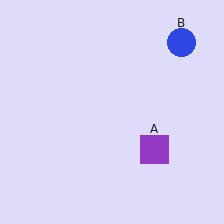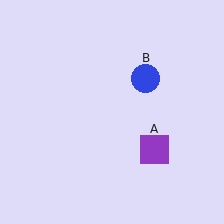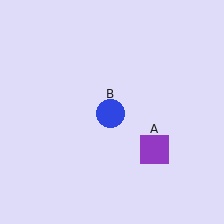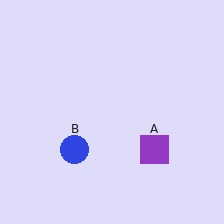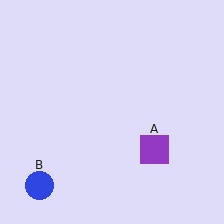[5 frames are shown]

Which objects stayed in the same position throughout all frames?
Purple square (object A) remained stationary.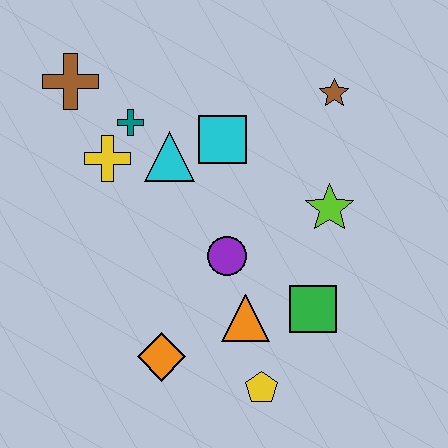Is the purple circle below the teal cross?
Yes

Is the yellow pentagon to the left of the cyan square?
No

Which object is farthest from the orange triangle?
The brown cross is farthest from the orange triangle.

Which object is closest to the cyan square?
The cyan triangle is closest to the cyan square.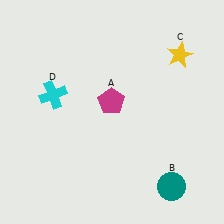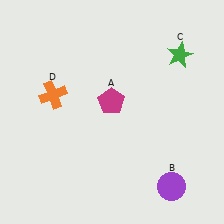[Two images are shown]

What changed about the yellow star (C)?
In Image 1, C is yellow. In Image 2, it changed to green.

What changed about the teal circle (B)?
In Image 1, B is teal. In Image 2, it changed to purple.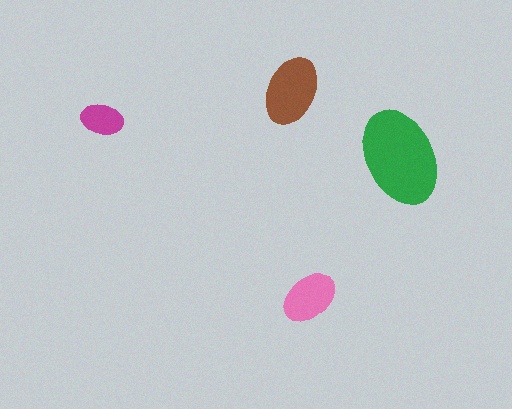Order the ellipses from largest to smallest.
the green one, the brown one, the pink one, the magenta one.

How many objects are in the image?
There are 4 objects in the image.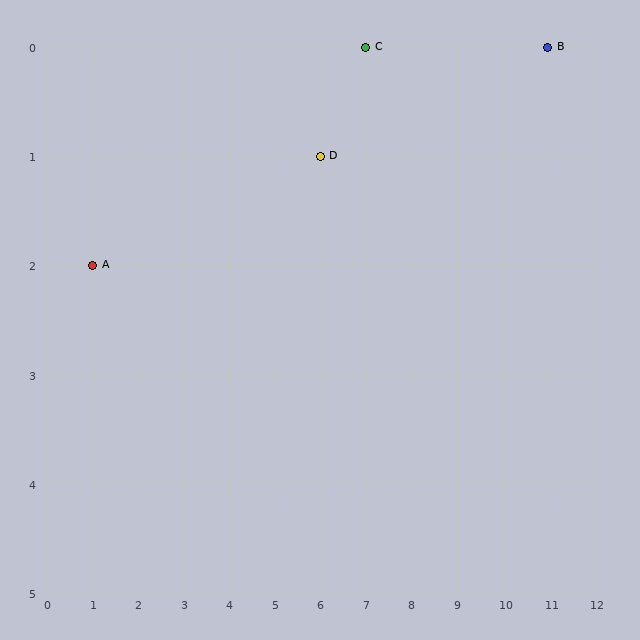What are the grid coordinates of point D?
Point D is at grid coordinates (6, 1).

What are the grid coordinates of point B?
Point B is at grid coordinates (11, 0).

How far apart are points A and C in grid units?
Points A and C are 6 columns and 2 rows apart (about 6.3 grid units diagonally).